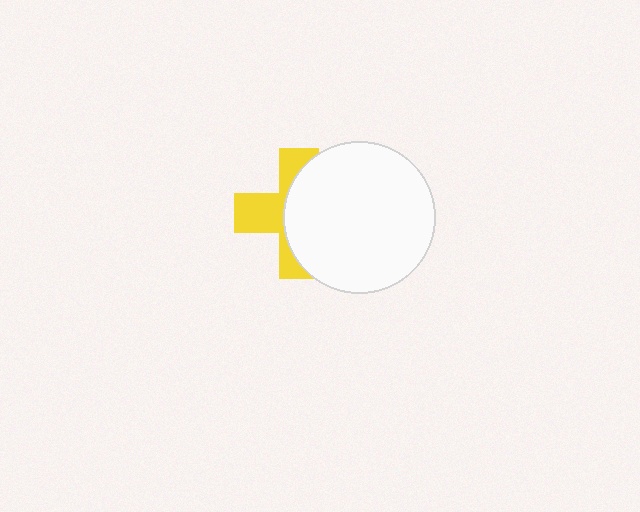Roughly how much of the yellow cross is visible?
A small part of it is visible (roughly 42%).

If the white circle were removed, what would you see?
You would see the complete yellow cross.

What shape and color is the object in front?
The object in front is a white circle.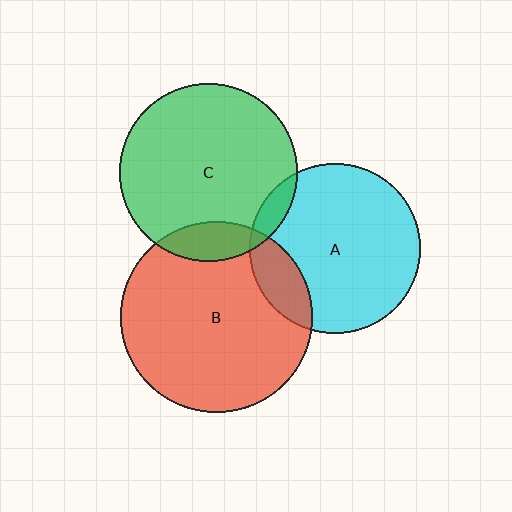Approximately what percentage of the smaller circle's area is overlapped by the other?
Approximately 5%.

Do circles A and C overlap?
Yes.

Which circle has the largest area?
Circle B (red).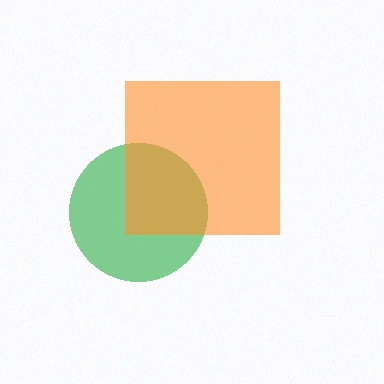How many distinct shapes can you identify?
There are 2 distinct shapes: a green circle, an orange square.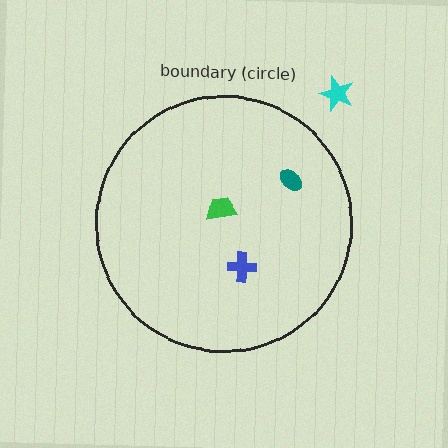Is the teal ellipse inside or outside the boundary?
Inside.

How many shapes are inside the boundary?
3 inside, 1 outside.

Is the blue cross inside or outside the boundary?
Inside.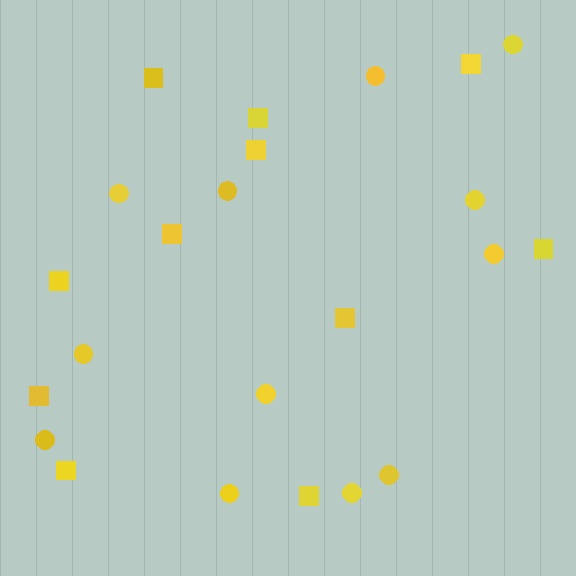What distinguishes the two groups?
There are 2 groups: one group of circles (12) and one group of squares (11).